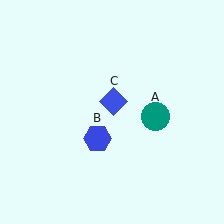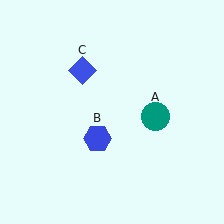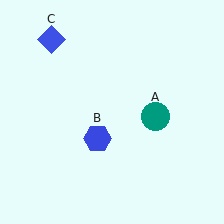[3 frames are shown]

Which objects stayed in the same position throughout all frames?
Teal circle (object A) and blue hexagon (object B) remained stationary.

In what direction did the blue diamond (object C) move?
The blue diamond (object C) moved up and to the left.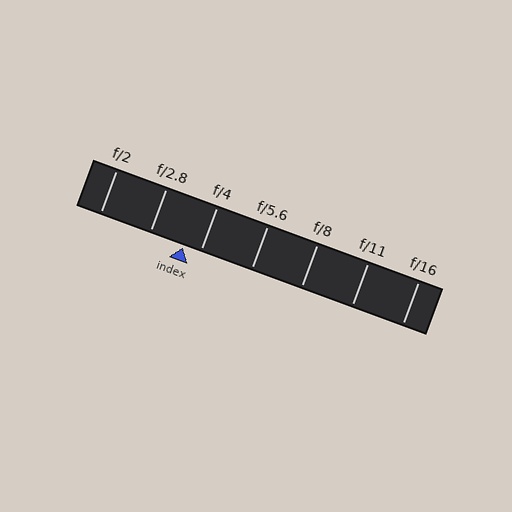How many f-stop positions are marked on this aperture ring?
There are 7 f-stop positions marked.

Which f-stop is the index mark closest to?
The index mark is closest to f/4.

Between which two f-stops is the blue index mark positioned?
The index mark is between f/2.8 and f/4.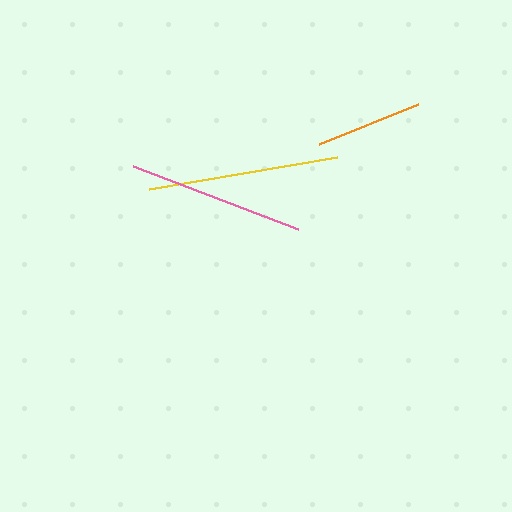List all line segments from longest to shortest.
From longest to shortest: yellow, pink, orange.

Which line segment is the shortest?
The orange line is the shortest at approximately 107 pixels.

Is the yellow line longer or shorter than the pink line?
The yellow line is longer than the pink line.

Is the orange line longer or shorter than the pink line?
The pink line is longer than the orange line.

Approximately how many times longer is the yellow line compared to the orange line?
The yellow line is approximately 1.8 times the length of the orange line.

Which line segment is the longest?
The yellow line is the longest at approximately 191 pixels.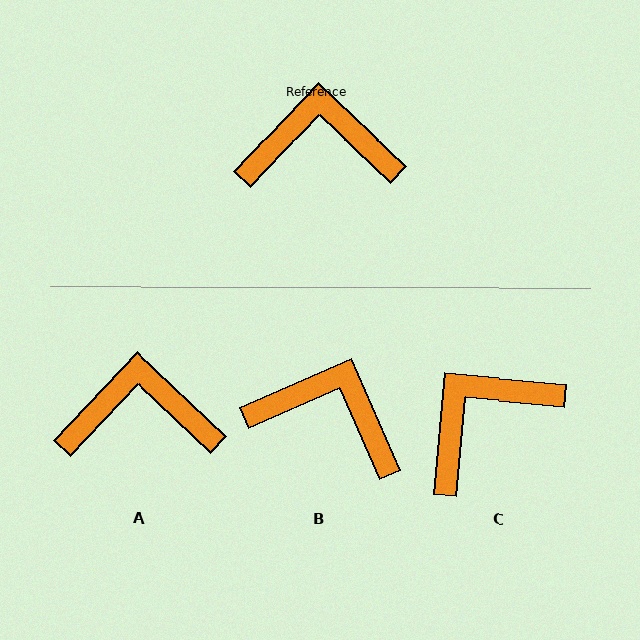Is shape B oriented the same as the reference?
No, it is off by about 23 degrees.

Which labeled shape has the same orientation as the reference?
A.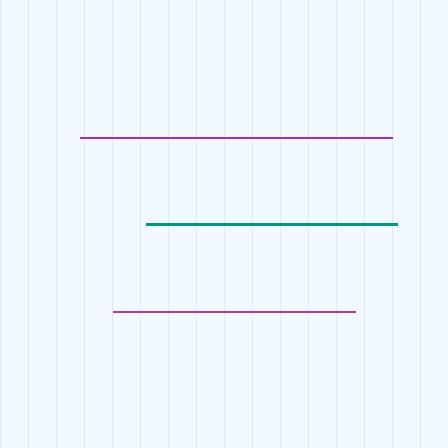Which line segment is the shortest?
The magenta line is the shortest at approximately 242 pixels.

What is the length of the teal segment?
The teal segment is approximately 251 pixels long.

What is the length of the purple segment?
The purple segment is approximately 312 pixels long.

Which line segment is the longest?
The purple line is the longest at approximately 312 pixels.